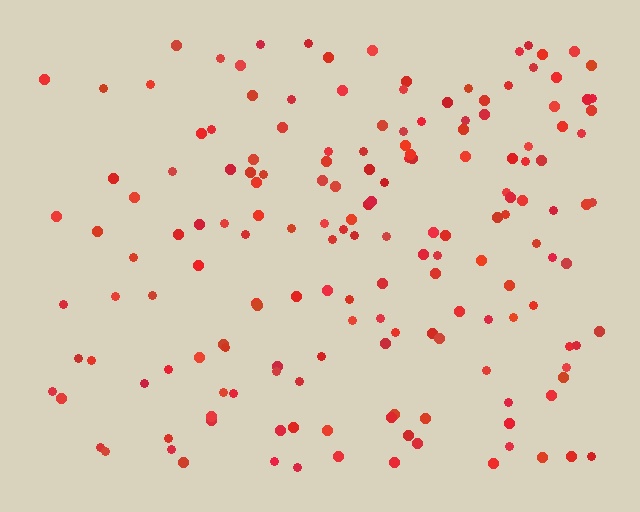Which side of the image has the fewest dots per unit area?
The left.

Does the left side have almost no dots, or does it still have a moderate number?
Still a moderate number, just noticeably fewer than the right.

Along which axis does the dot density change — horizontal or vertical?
Horizontal.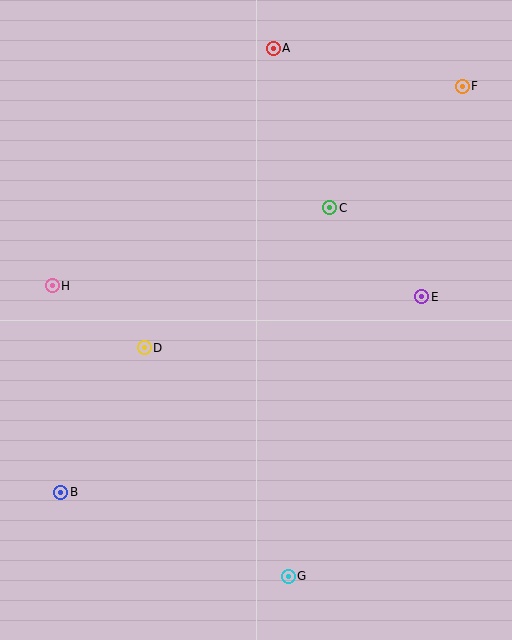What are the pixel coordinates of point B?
Point B is at (61, 492).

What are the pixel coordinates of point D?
Point D is at (144, 348).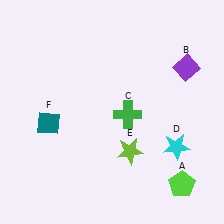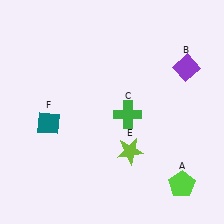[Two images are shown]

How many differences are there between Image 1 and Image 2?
There is 1 difference between the two images.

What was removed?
The cyan star (D) was removed in Image 2.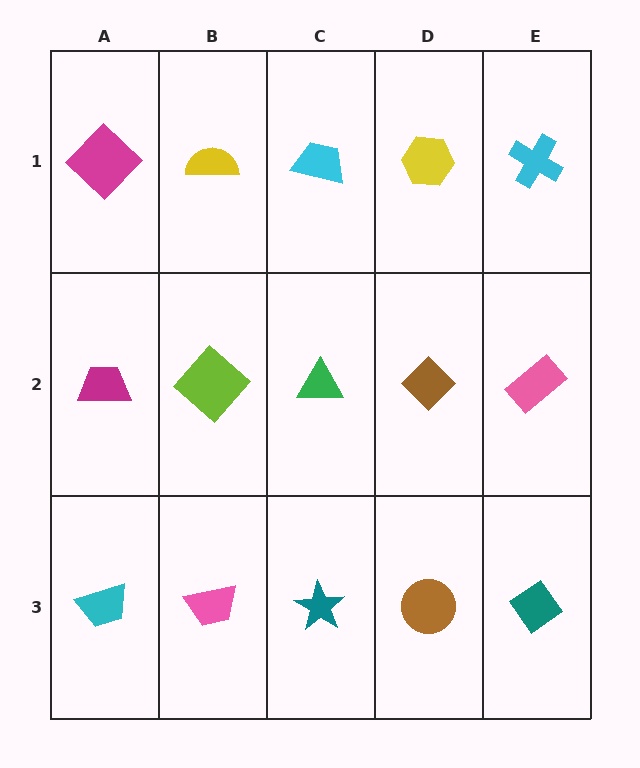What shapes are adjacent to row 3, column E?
A pink rectangle (row 2, column E), a brown circle (row 3, column D).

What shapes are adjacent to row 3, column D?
A brown diamond (row 2, column D), a teal star (row 3, column C), a teal diamond (row 3, column E).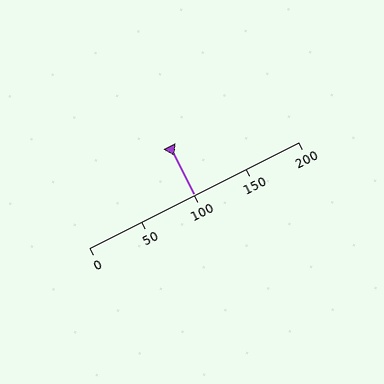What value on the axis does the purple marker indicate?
The marker indicates approximately 100.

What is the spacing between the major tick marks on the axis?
The major ticks are spaced 50 apart.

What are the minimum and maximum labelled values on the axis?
The axis runs from 0 to 200.